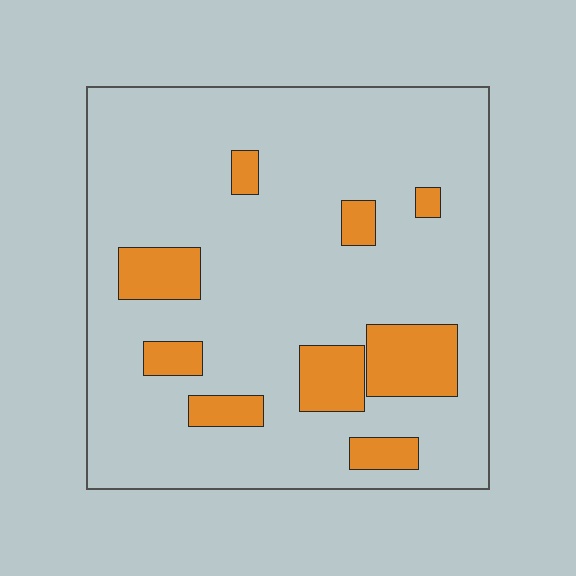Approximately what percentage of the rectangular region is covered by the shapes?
Approximately 15%.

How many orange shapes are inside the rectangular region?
9.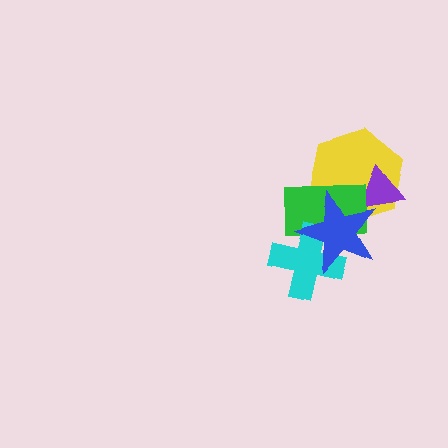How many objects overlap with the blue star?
4 objects overlap with the blue star.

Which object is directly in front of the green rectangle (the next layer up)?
The cyan cross is directly in front of the green rectangle.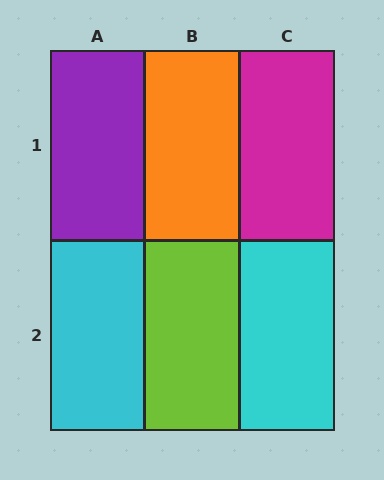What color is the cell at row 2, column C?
Cyan.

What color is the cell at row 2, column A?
Cyan.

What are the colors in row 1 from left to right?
Purple, orange, magenta.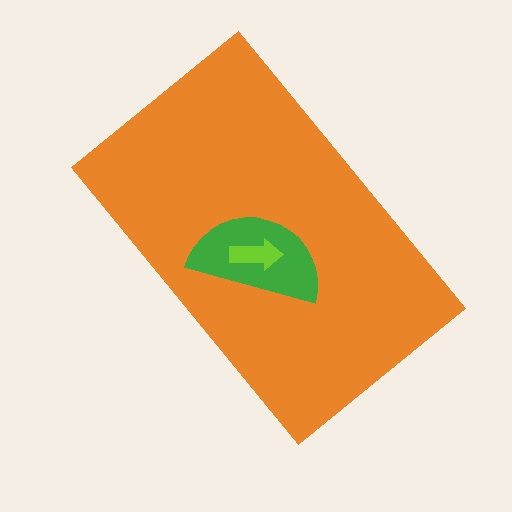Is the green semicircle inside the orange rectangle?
Yes.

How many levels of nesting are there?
3.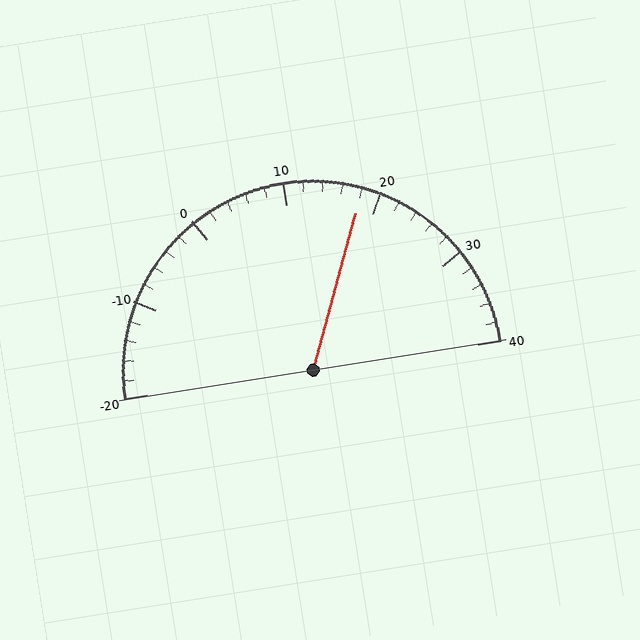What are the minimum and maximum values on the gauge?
The gauge ranges from -20 to 40.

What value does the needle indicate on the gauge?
The needle indicates approximately 18.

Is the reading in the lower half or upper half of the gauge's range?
The reading is in the upper half of the range (-20 to 40).